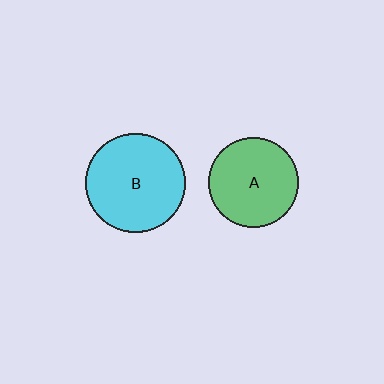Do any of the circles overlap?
No, none of the circles overlap.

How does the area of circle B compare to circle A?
Approximately 1.2 times.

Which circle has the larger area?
Circle B (cyan).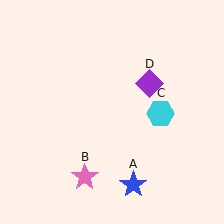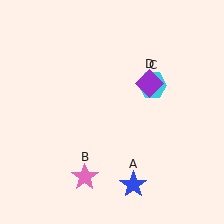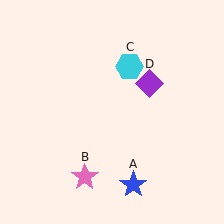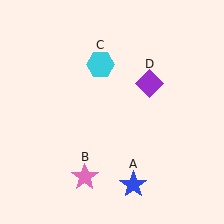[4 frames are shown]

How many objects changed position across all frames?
1 object changed position: cyan hexagon (object C).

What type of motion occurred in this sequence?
The cyan hexagon (object C) rotated counterclockwise around the center of the scene.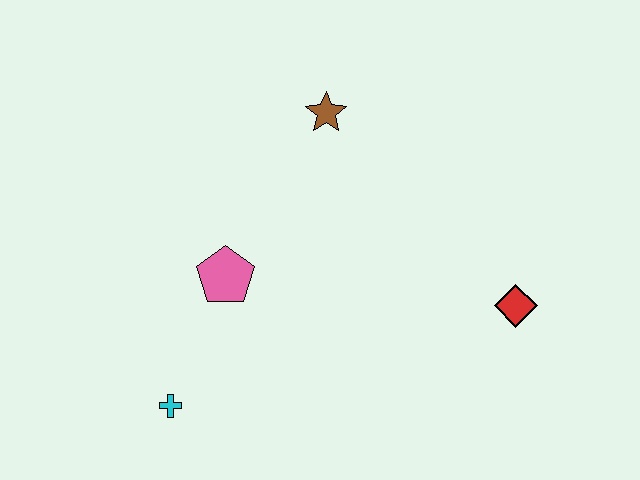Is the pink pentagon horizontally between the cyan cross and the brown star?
Yes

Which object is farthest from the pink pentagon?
The red diamond is farthest from the pink pentagon.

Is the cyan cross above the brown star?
No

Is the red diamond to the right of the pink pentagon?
Yes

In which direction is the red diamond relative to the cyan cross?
The red diamond is to the right of the cyan cross.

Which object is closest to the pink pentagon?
The cyan cross is closest to the pink pentagon.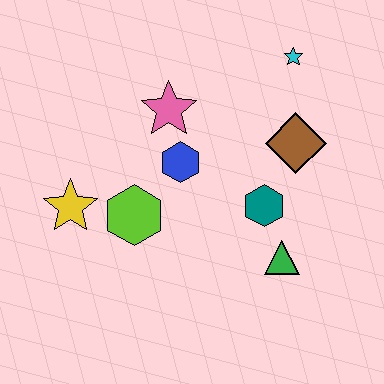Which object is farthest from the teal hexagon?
The yellow star is farthest from the teal hexagon.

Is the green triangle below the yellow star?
Yes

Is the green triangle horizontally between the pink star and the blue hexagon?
No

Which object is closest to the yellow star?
The lime hexagon is closest to the yellow star.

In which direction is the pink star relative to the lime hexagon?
The pink star is above the lime hexagon.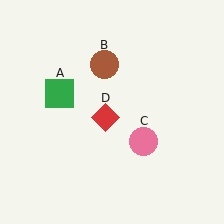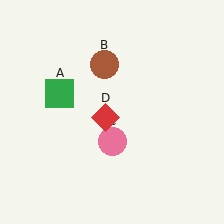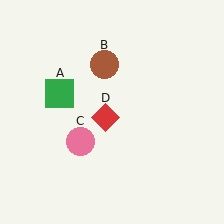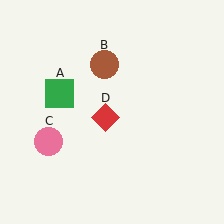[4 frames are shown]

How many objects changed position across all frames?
1 object changed position: pink circle (object C).